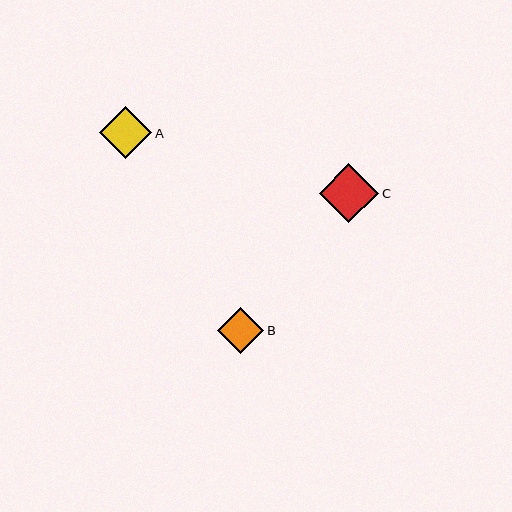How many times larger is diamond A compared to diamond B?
Diamond A is approximately 1.1 times the size of diamond B.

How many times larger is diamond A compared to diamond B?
Diamond A is approximately 1.1 times the size of diamond B.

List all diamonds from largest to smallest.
From largest to smallest: C, A, B.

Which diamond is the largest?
Diamond C is the largest with a size of approximately 59 pixels.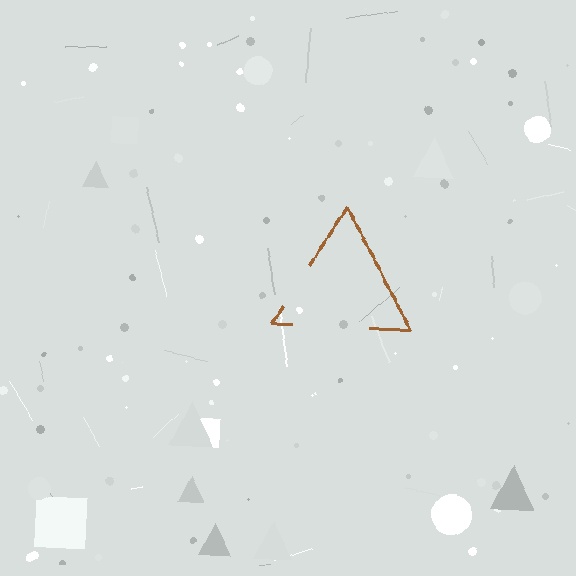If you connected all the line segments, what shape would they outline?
They would outline a triangle.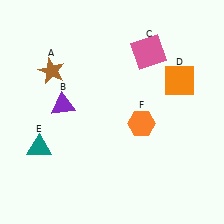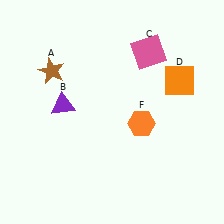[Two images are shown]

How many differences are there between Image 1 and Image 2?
There is 1 difference between the two images.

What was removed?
The teal triangle (E) was removed in Image 2.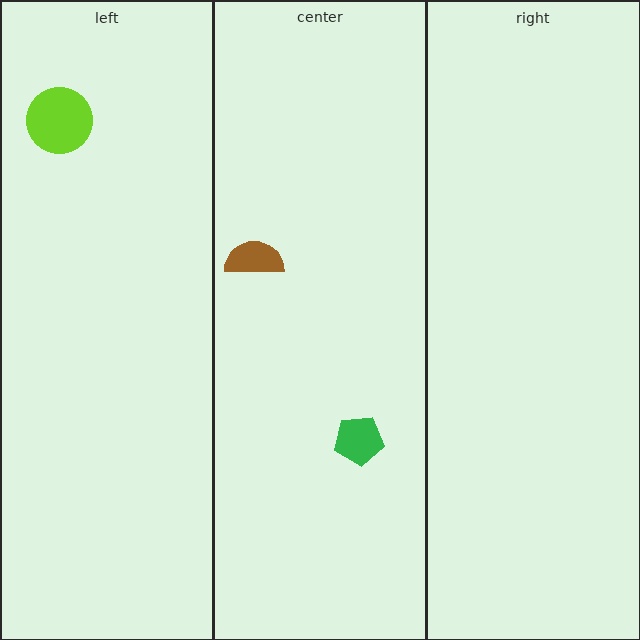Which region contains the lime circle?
The left region.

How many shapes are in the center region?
2.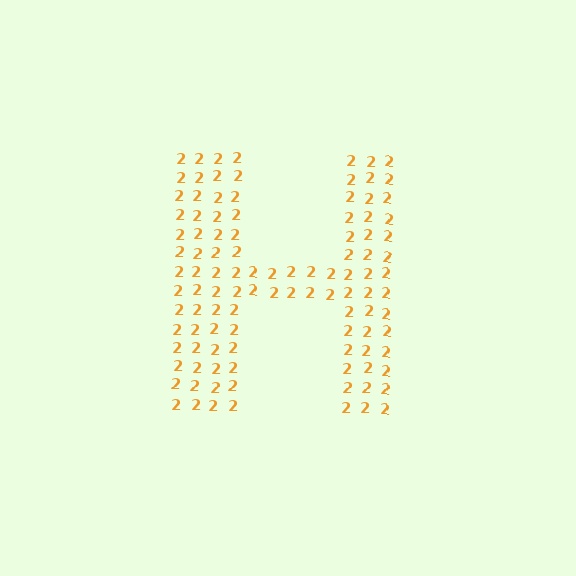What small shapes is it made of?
It is made of small digit 2's.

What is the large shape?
The large shape is the letter H.